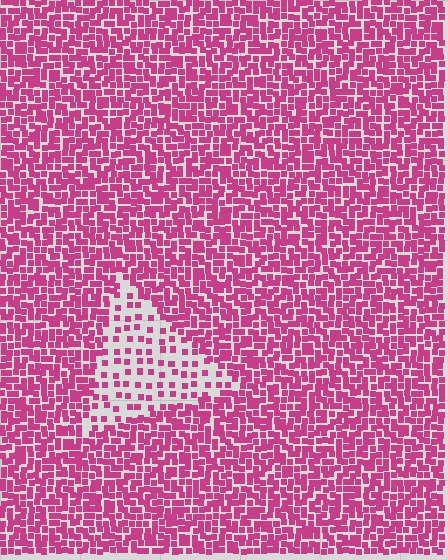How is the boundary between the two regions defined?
The boundary is defined by a change in element density (approximately 2.7x ratio). All elements are the same color, size, and shape.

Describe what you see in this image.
The image contains small magenta elements arranged at two different densities. A triangle-shaped region is visible where the elements are less densely packed than the surrounding area.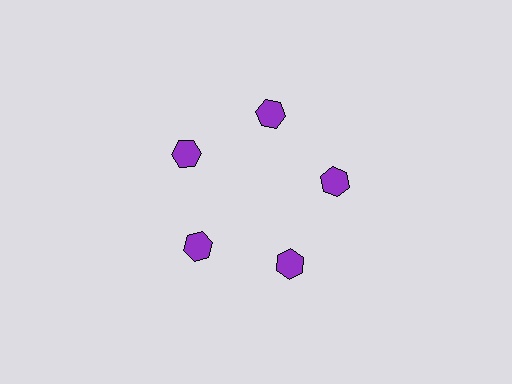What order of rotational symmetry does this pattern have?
This pattern has 5-fold rotational symmetry.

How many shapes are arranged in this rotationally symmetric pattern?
There are 5 shapes, arranged in 5 groups of 1.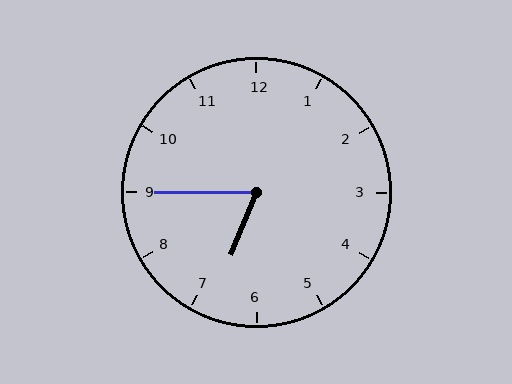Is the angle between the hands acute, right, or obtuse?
It is acute.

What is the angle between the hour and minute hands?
Approximately 68 degrees.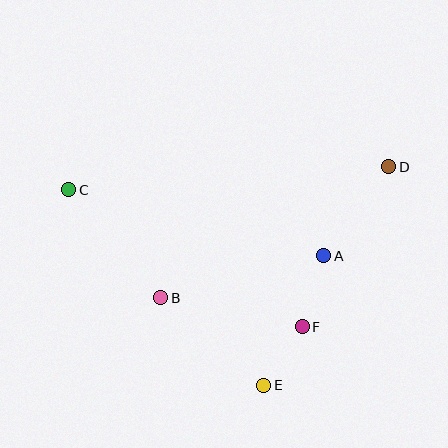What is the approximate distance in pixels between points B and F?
The distance between B and F is approximately 144 pixels.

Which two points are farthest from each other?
Points C and D are farthest from each other.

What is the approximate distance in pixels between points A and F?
The distance between A and F is approximately 74 pixels.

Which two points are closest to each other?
Points E and F are closest to each other.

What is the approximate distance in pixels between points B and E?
The distance between B and E is approximately 135 pixels.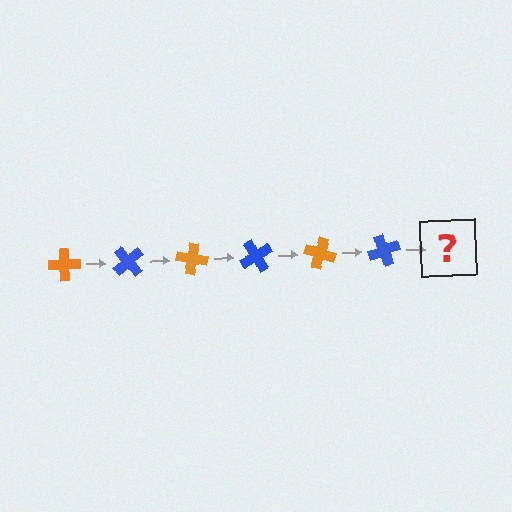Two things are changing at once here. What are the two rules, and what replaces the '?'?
The two rules are that it rotates 50 degrees each step and the color cycles through orange and blue. The '?' should be an orange cross, rotated 300 degrees from the start.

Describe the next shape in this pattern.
It should be an orange cross, rotated 300 degrees from the start.